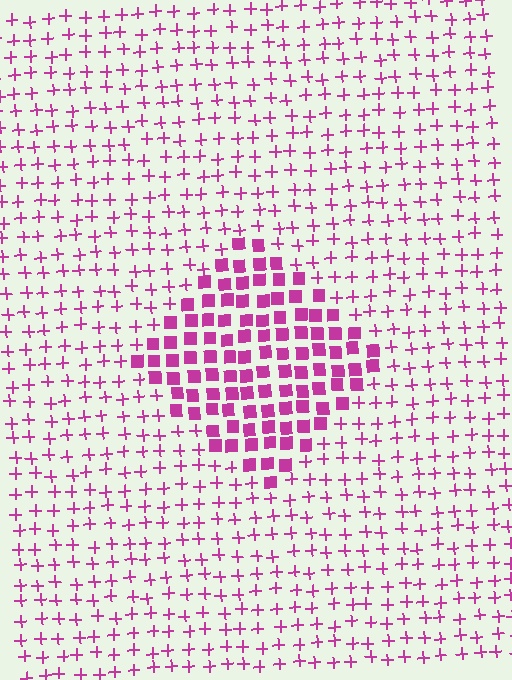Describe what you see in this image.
The image is filled with small magenta elements arranged in a uniform grid. A diamond-shaped region contains squares, while the surrounding area contains plus signs. The boundary is defined purely by the change in element shape.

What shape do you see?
I see a diamond.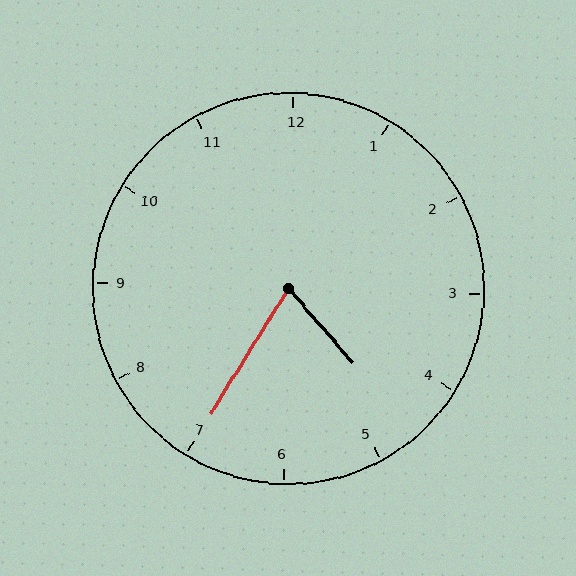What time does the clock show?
4:35.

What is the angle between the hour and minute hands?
Approximately 72 degrees.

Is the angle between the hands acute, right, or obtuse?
It is acute.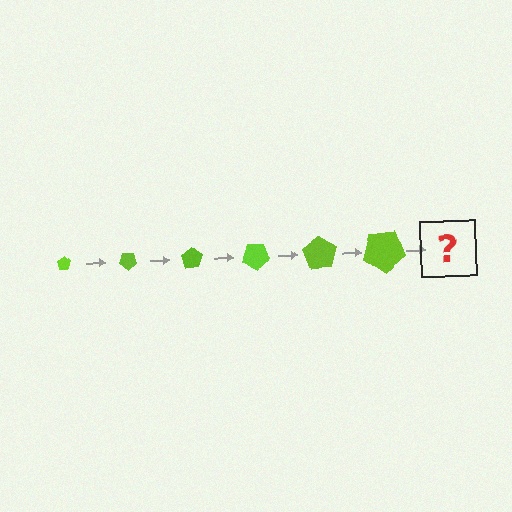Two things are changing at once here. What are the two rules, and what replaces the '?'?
The two rules are that the pentagon grows larger each step and it rotates 35 degrees each step. The '?' should be a pentagon, larger than the previous one and rotated 210 degrees from the start.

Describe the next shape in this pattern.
It should be a pentagon, larger than the previous one and rotated 210 degrees from the start.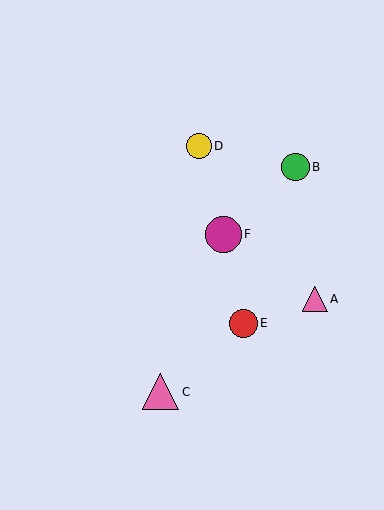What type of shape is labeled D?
Shape D is a yellow circle.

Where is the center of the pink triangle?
The center of the pink triangle is at (315, 299).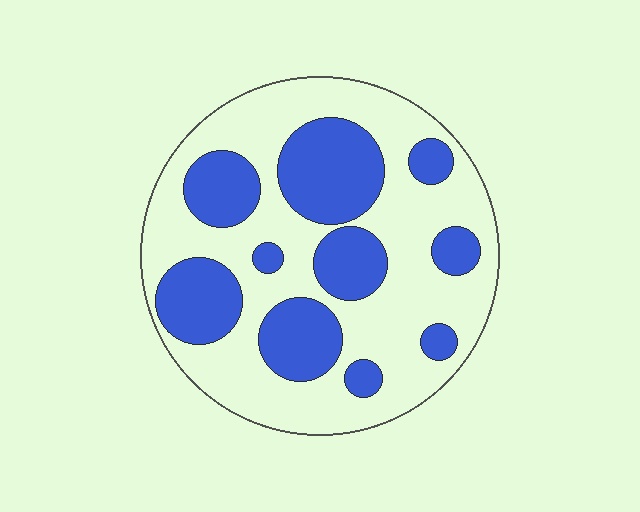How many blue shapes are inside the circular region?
10.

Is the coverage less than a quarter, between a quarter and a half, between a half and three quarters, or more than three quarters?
Between a quarter and a half.